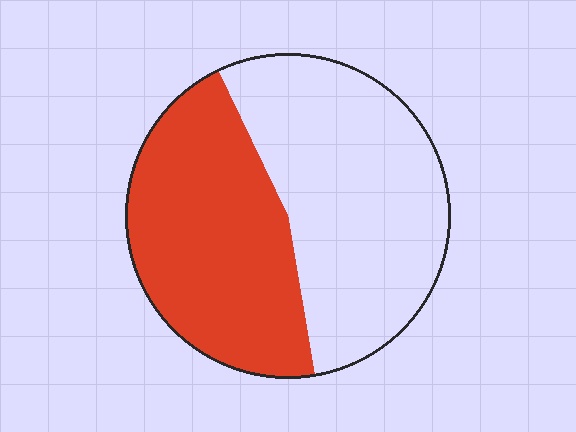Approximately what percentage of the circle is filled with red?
Approximately 45%.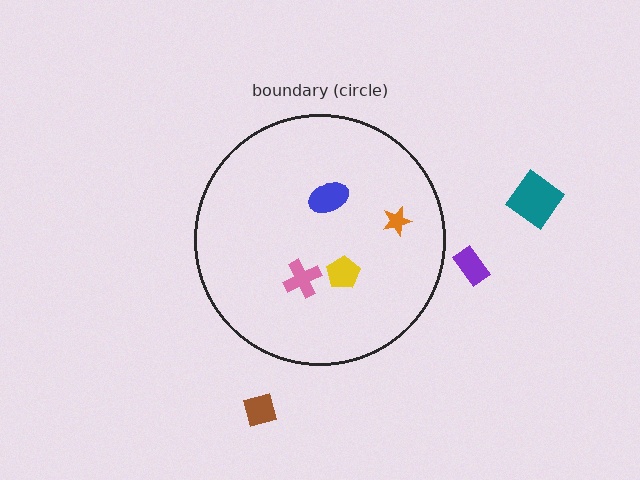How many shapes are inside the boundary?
4 inside, 3 outside.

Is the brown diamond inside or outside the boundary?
Outside.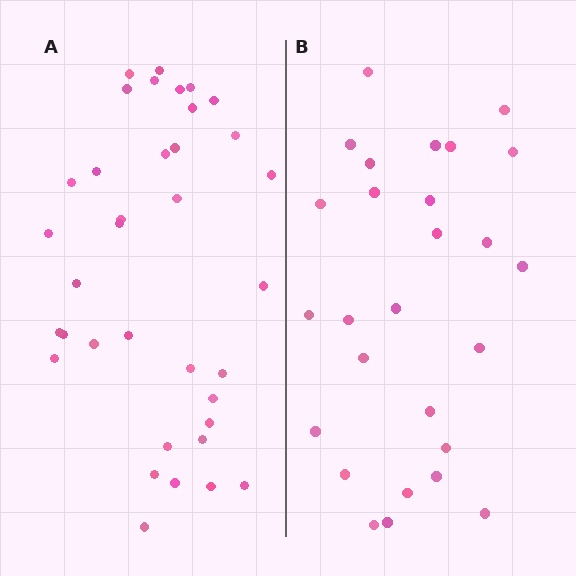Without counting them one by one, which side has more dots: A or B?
Region A (the left region) has more dots.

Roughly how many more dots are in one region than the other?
Region A has roughly 8 or so more dots than region B.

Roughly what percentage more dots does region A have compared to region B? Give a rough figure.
About 35% more.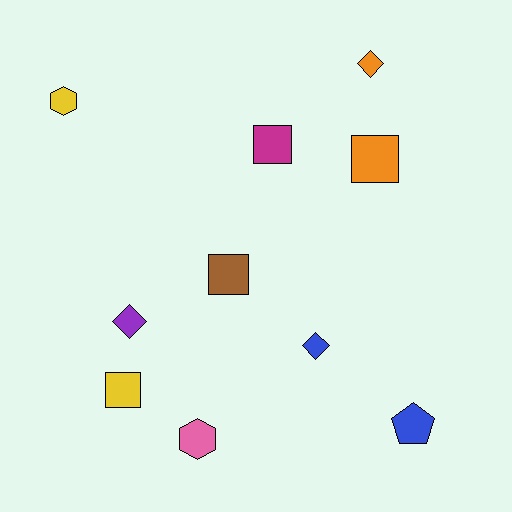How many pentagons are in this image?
There is 1 pentagon.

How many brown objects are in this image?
There is 1 brown object.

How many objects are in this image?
There are 10 objects.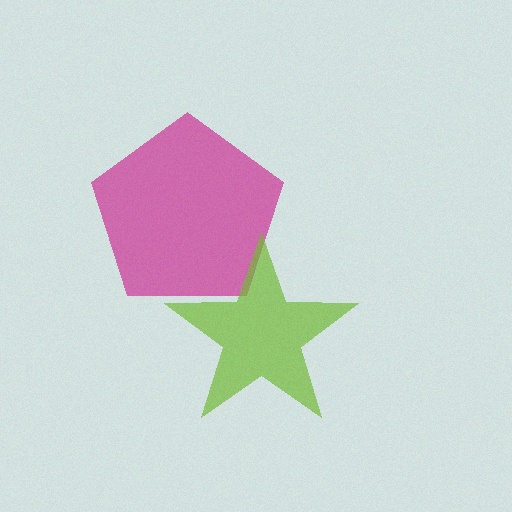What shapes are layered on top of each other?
The layered shapes are: a magenta pentagon, a lime star.